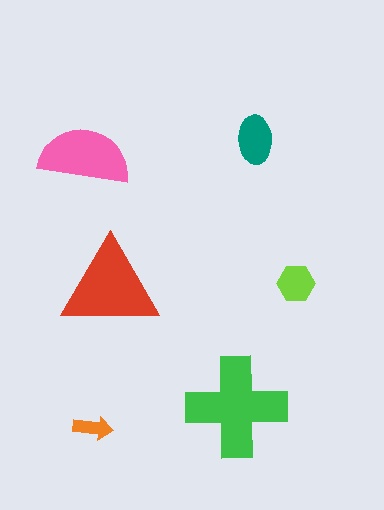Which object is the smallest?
The orange arrow.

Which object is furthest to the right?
The lime hexagon is rightmost.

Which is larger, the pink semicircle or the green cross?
The green cross.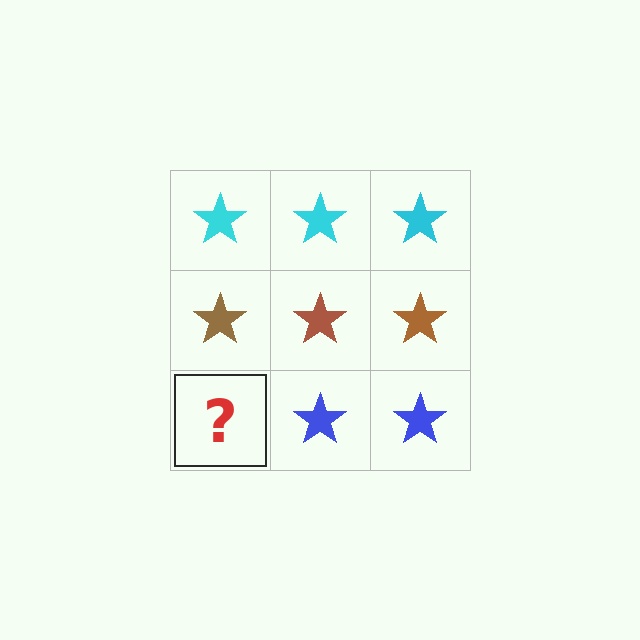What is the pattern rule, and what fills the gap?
The rule is that each row has a consistent color. The gap should be filled with a blue star.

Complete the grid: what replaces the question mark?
The question mark should be replaced with a blue star.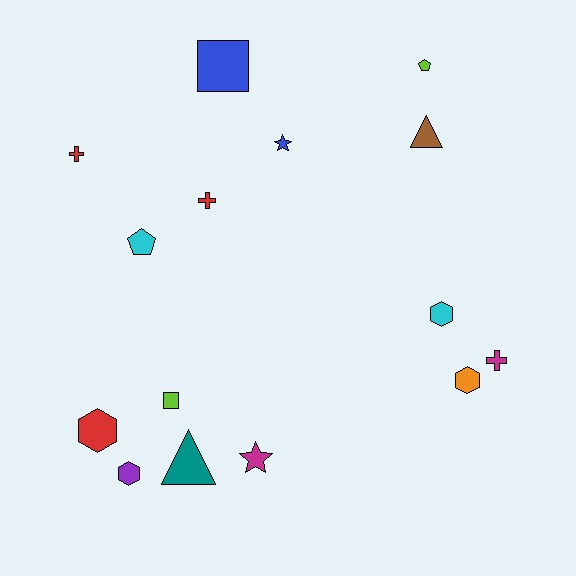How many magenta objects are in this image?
There are 2 magenta objects.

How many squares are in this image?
There are 2 squares.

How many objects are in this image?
There are 15 objects.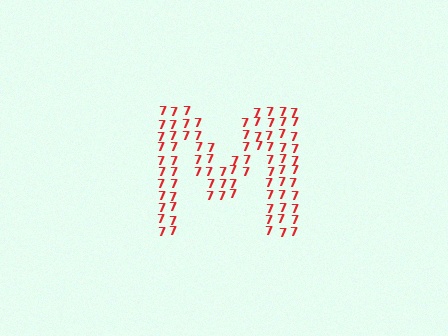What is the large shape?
The large shape is the letter M.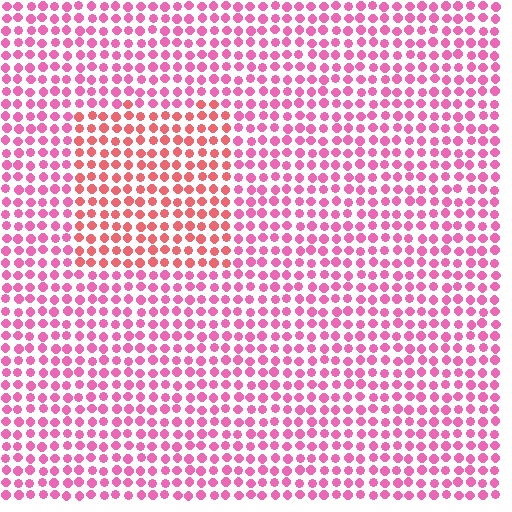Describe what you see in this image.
The image is filled with small pink elements in a uniform arrangement. A rectangle-shaped region is visible where the elements are tinted to a slightly different hue, forming a subtle color boundary.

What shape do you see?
I see a rectangle.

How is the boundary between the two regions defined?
The boundary is defined purely by a slight shift in hue (about 31 degrees). Spacing, size, and orientation are identical on both sides.